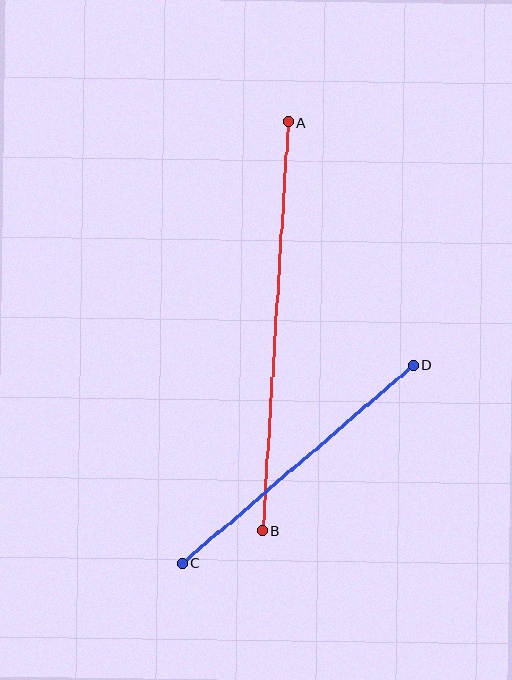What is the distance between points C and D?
The distance is approximately 304 pixels.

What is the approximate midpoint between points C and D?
The midpoint is at approximately (298, 464) pixels.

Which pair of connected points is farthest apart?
Points A and B are farthest apart.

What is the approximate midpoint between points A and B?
The midpoint is at approximately (275, 327) pixels.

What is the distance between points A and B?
The distance is approximately 409 pixels.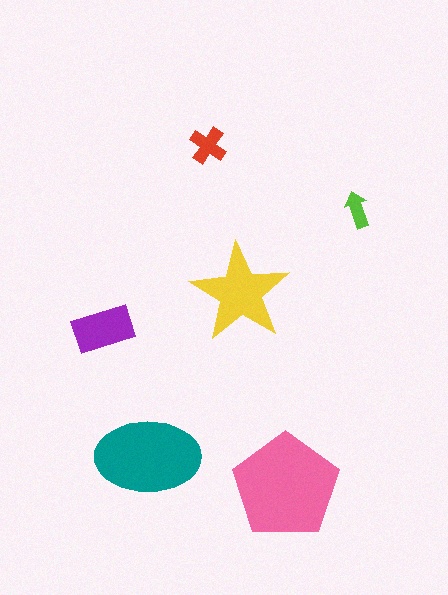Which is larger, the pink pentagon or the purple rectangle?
The pink pentagon.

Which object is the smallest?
The lime arrow.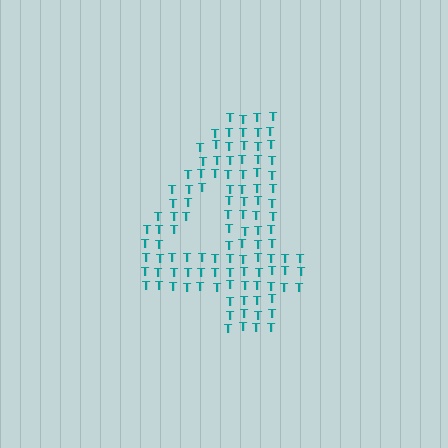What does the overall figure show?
The overall figure shows the digit 4.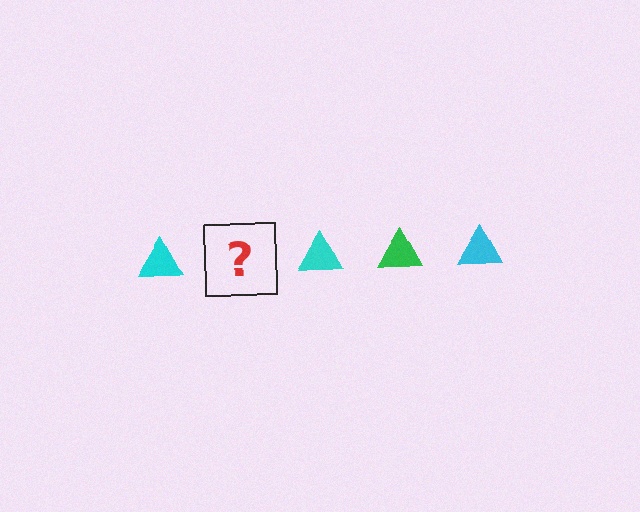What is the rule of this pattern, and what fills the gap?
The rule is that the pattern cycles through cyan, green triangles. The gap should be filled with a green triangle.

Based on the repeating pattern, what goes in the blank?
The blank should be a green triangle.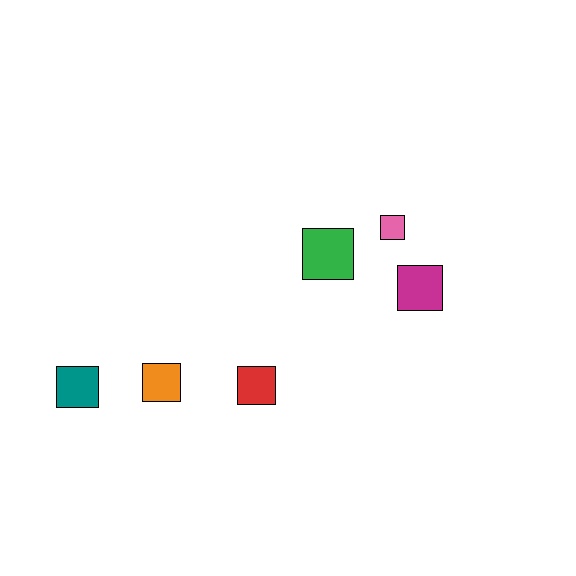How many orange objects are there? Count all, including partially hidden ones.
There is 1 orange object.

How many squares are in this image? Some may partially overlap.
There are 6 squares.